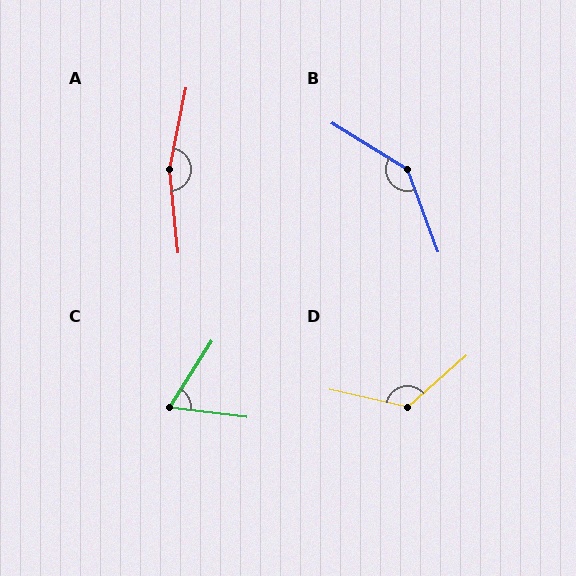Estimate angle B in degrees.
Approximately 142 degrees.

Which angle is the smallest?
C, at approximately 65 degrees.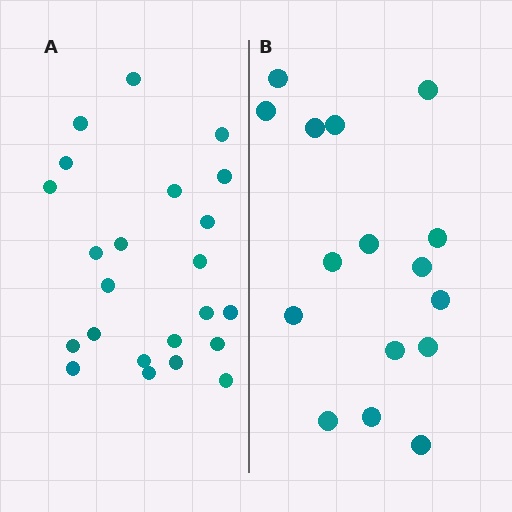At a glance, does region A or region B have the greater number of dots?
Region A (the left region) has more dots.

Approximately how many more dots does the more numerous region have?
Region A has roughly 8 or so more dots than region B.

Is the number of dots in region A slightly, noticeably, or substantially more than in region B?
Region A has noticeably more, but not dramatically so. The ratio is roughly 1.4 to 1.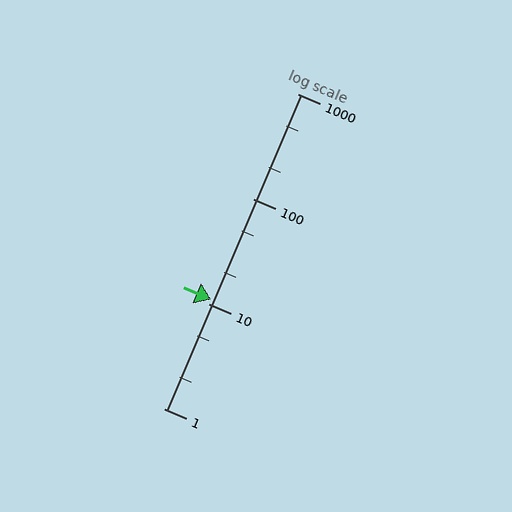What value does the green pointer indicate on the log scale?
The pointer indicates approximately 11.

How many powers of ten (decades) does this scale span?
The scale spans 3 decades, from 1 to 1000.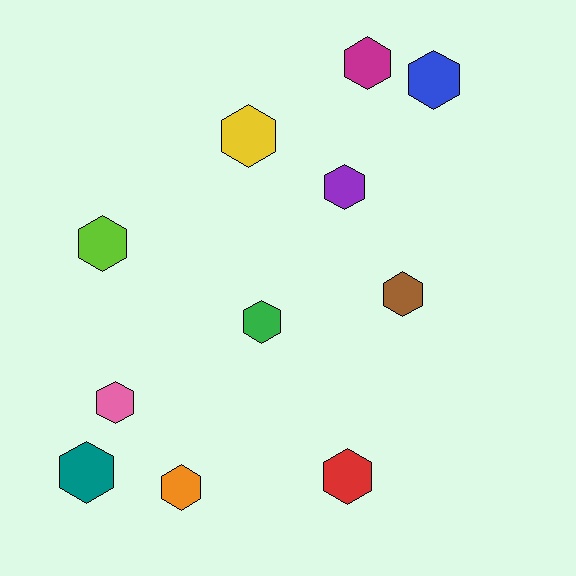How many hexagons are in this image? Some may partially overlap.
There are 11 hexagons.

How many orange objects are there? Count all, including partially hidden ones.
There is 1 orange object.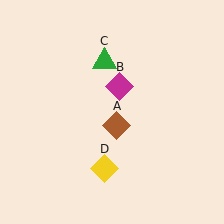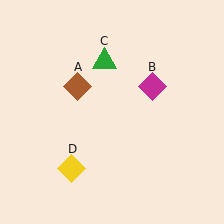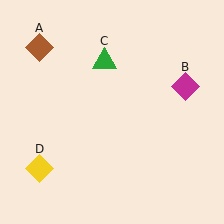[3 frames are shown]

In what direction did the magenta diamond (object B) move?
The magenta diamond (object B) moved right.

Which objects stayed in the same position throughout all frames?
Green triangle (object C) remained stationary.